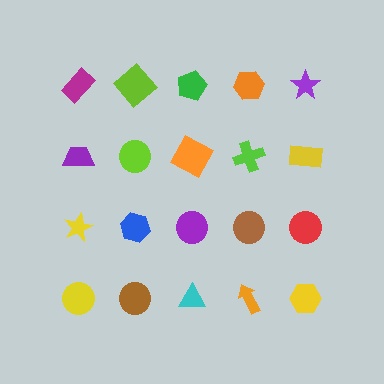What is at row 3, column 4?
A brown circle.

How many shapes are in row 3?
5 shapes.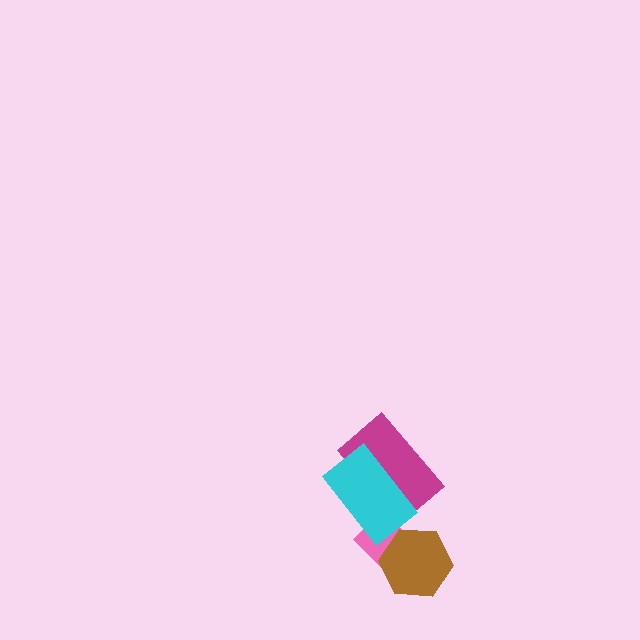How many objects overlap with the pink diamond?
2 objects overlap with the pink diamond.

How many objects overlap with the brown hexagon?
1 object overlaps with the brown hexagon.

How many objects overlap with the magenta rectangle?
1 object overlaps with the magenta rectangle.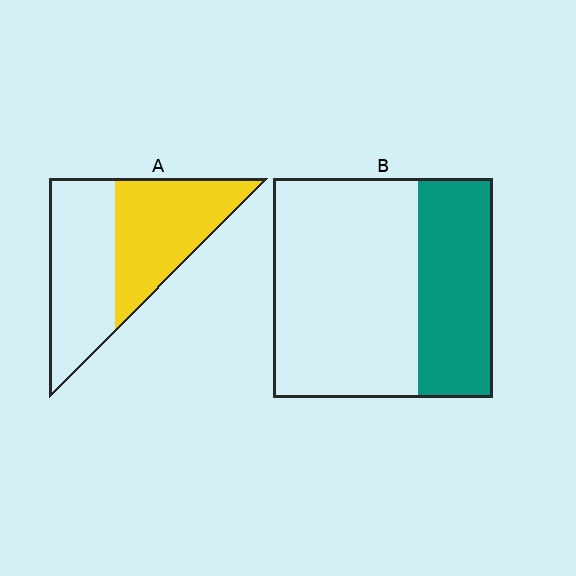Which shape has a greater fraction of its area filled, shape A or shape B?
Shape A.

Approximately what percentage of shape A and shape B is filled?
A is approximately 50% and B is approximately 35%.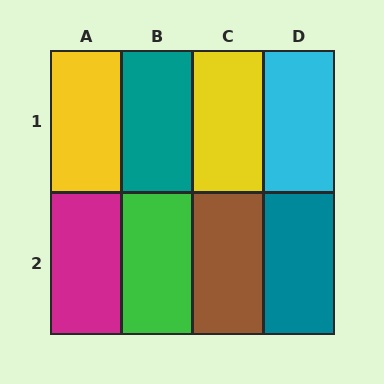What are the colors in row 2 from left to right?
Magenta, green, brown, teal.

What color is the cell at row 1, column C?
Yellow.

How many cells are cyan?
1 cell is cyan.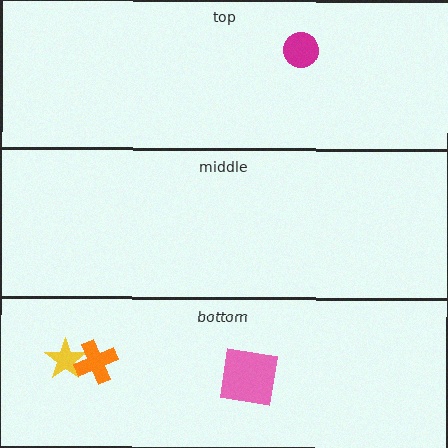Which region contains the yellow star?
The bottom region.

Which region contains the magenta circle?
The top region.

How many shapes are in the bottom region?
3.